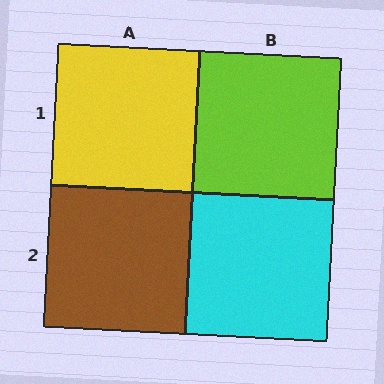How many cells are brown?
1 cell is brown.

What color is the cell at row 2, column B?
Cyan.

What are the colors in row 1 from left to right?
Yellow, lime.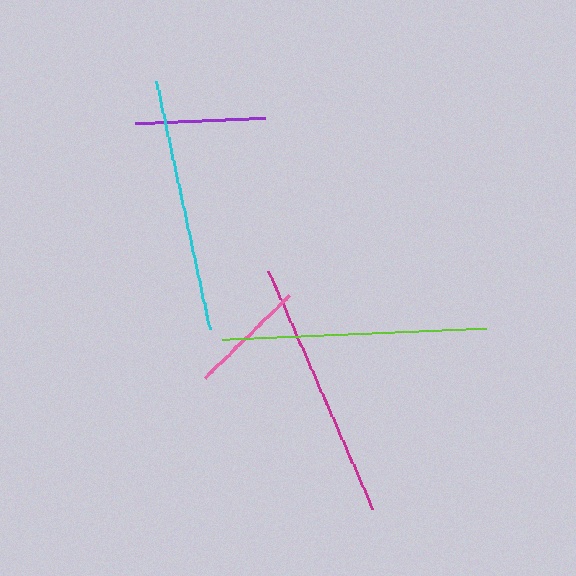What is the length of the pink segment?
The pink segment is approximately 118 pixels long.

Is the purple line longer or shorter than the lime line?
The lime line is longer than the purple line.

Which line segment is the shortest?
The pink line is the shortest at approximately 118 pixels.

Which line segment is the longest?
The lime line is the longest at approximately 265 pixels.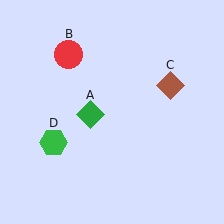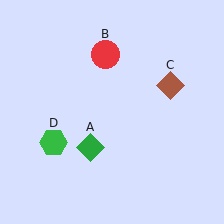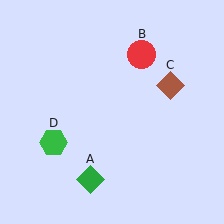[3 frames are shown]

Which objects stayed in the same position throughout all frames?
Brown diamond (object C) and green hexagon (object D) remained stationary.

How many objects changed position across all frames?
2 objects changed position: green diamond (object A), red circle (object B).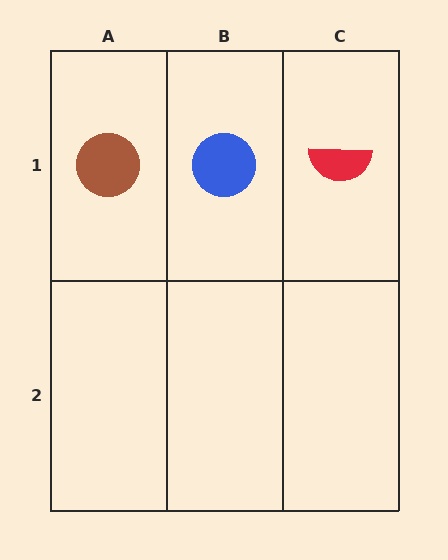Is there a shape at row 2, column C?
No, that cell is empty.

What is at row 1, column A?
A brown circle.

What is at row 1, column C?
A red semicircle.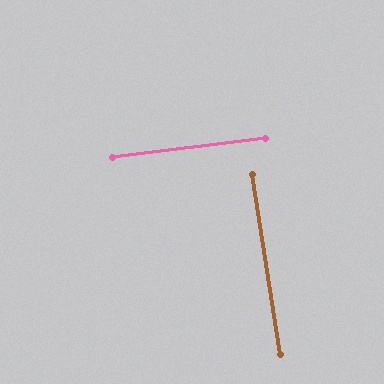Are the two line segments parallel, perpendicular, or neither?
Perpendicular — they meet at approximately 88°.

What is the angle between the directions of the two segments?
Approximately 88 degrees.